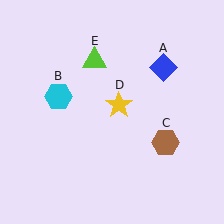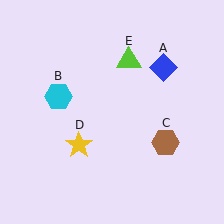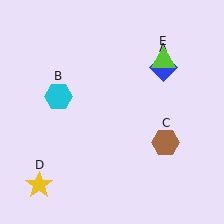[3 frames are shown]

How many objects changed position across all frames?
2 objects changed position: yellow star (object D), lime triangle (object E).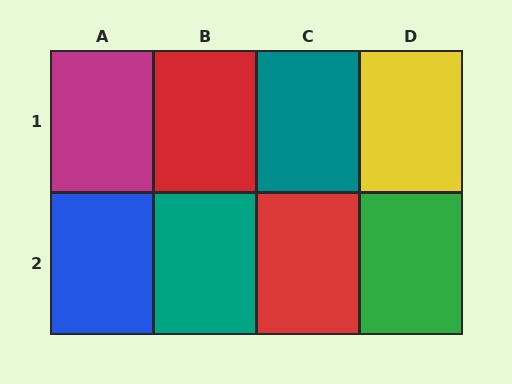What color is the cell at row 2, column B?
Teal.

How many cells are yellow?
1 cell is yellow.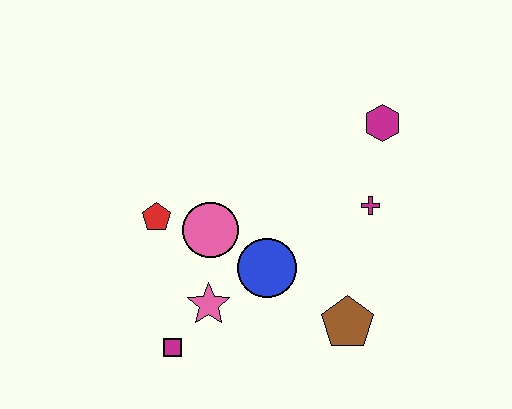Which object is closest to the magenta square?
The pink star is closest to the magenta square.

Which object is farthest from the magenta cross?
The magenta square is farthest from the magenta cross.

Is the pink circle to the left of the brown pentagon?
Yes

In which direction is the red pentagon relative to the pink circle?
The red pentagon is to the left of the pink circle.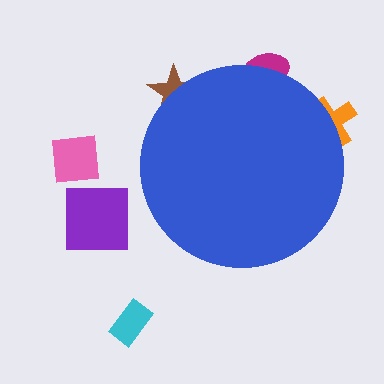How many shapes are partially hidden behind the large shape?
3 shapes are partially hidden.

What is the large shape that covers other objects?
A blue circle.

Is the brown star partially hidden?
Yes, the brown star is partially hidden behind the blue circle.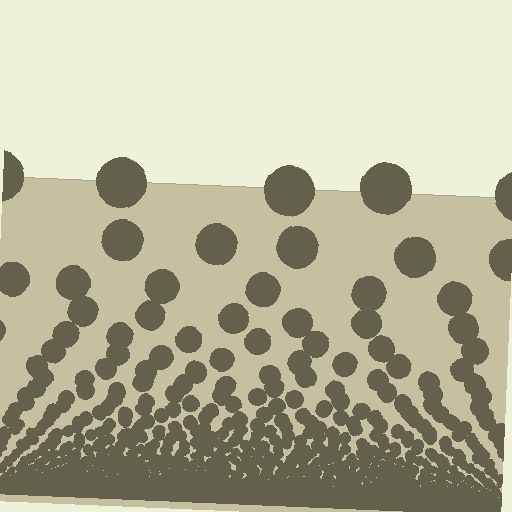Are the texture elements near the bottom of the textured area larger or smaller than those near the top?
Smaller. The gradient is inverted — elements near the bottom are smaller and denser.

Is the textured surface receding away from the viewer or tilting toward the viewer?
The surface appears to tilt toward the viewer. Texture elements get larger and sparser toward the top.